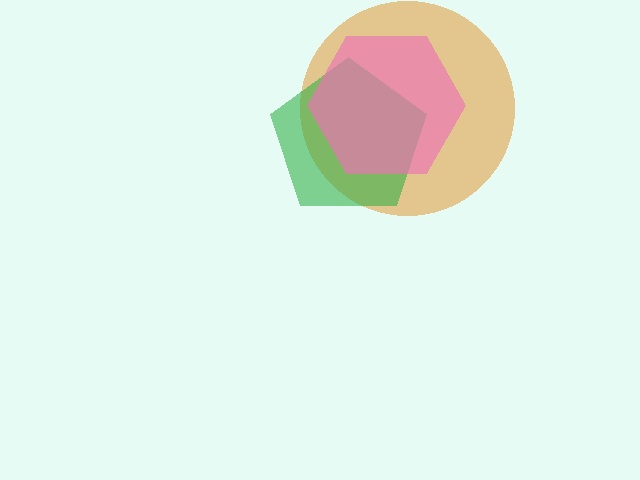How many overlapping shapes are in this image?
There are 3 overlapping shapes in the image.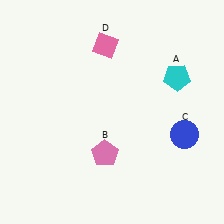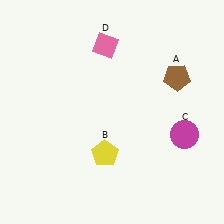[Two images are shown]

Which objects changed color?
A changed from cyan to brown. B changed from pink to yellow. C changed from blue to magenta.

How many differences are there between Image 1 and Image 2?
There are 3 differences between the two images.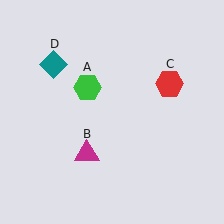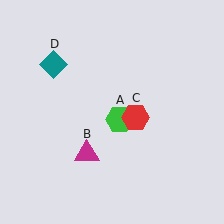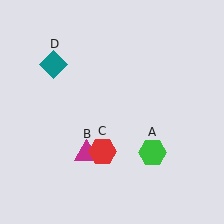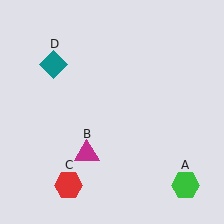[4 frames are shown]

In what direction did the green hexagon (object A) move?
The green hexagon (object A) moved down and to the right.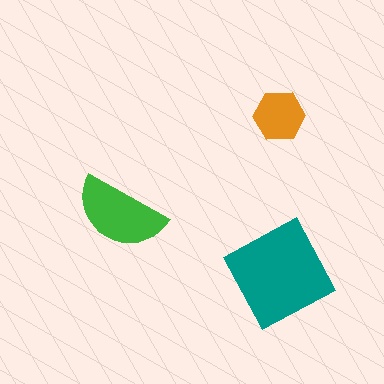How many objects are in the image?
There are 3 objects in the image.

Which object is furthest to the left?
The green semicircle is leftmost.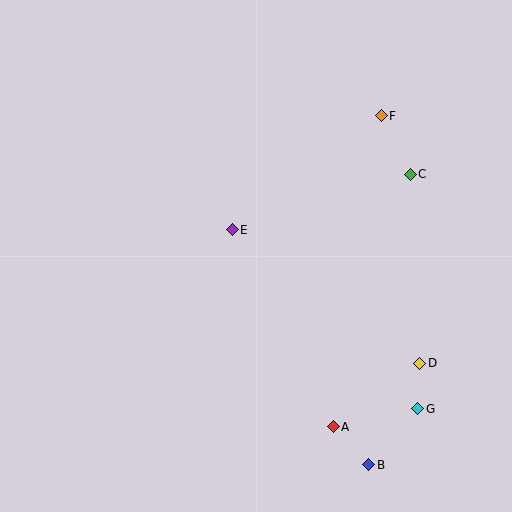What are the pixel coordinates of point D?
Point D is at (420, 363).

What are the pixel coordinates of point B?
Point B is at (369, 465).